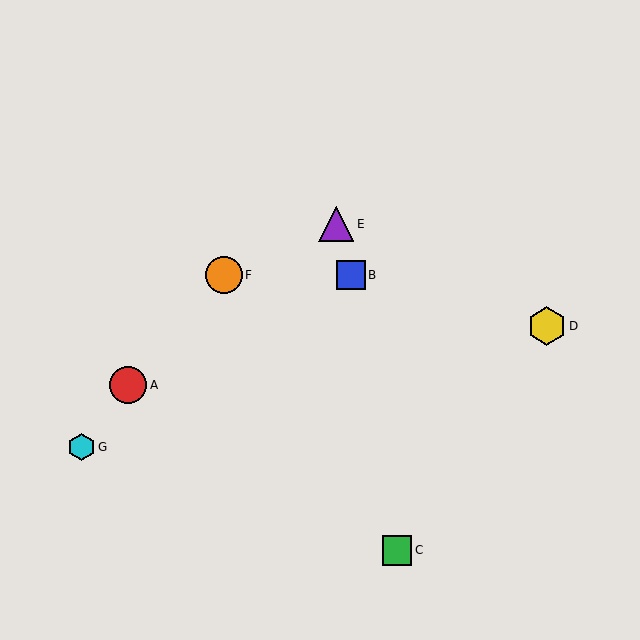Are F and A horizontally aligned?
No, F is at y≈275 and A is at y≈385.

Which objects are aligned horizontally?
Objects B, F are aligned horizontally.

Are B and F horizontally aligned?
Yes, both are at y≈275.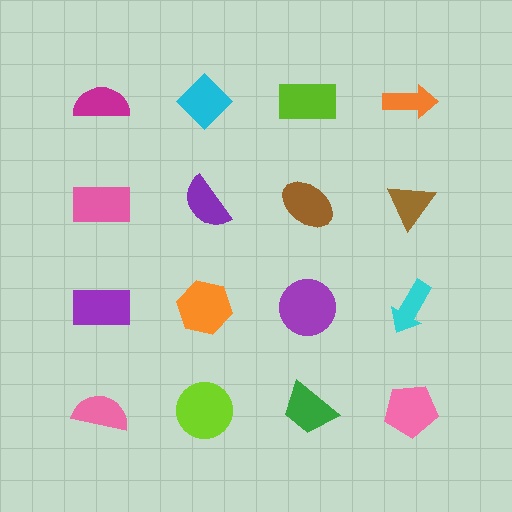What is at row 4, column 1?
A pink semicircle.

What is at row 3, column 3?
A purple circle.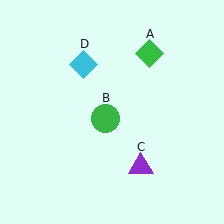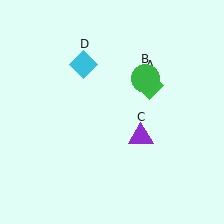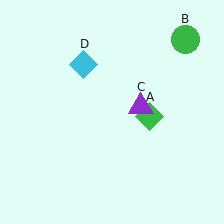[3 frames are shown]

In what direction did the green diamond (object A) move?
The green diamond (object A) moved down.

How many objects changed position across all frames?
3 objects changed position: green diamond (object A), green circle (object B), purple triangle (object C).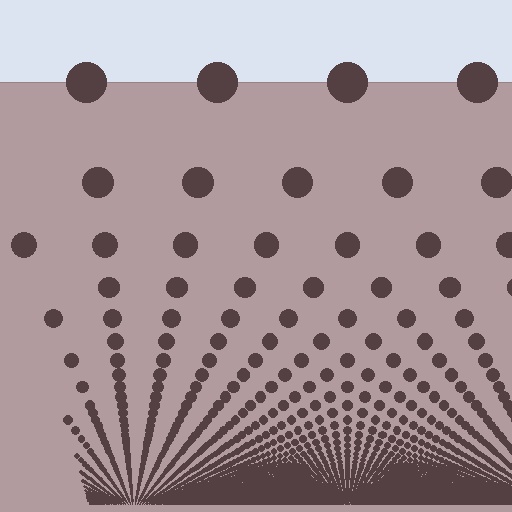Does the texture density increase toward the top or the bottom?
Density increases toward the bottom.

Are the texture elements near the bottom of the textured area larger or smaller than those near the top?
Smaller. The gradient is inverted — elements near the bottom are smaller and denser.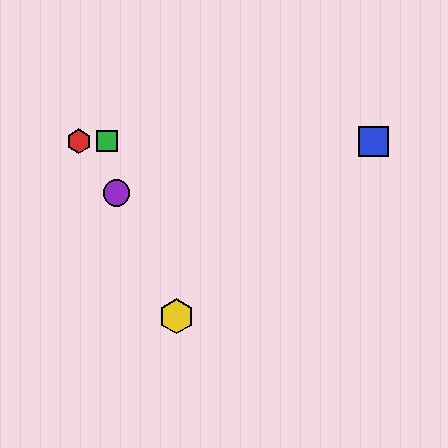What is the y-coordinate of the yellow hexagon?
The yellow hexagon is at y≈316.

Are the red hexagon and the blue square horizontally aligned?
Yes, both are at y≈141.